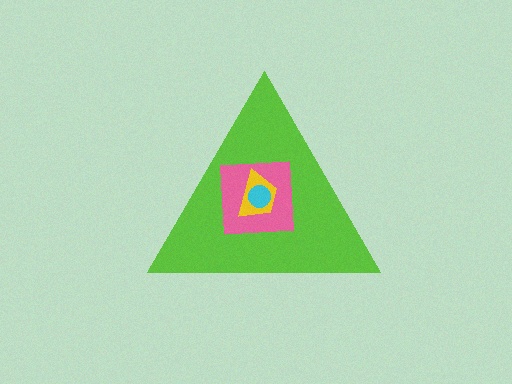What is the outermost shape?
The lime triangle.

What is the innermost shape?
The cyan circle.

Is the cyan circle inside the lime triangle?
Yes.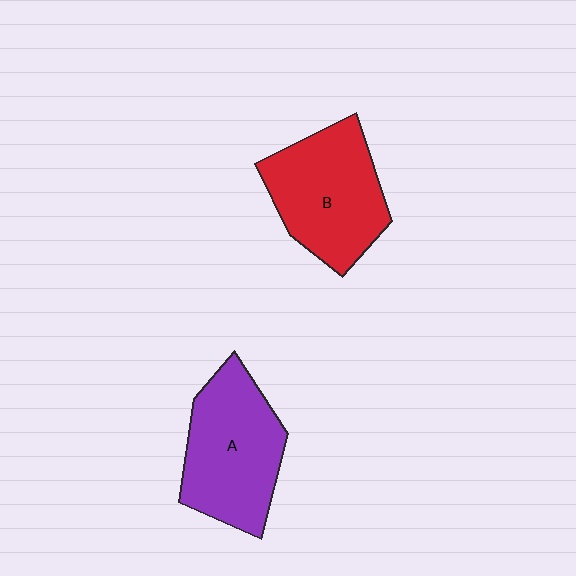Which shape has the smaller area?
Shape B (red).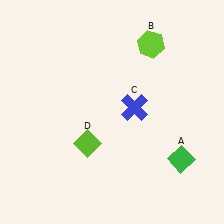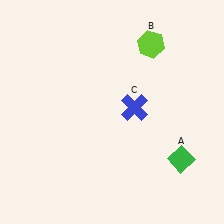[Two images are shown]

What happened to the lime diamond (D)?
The lime diamond (D) was removed in Image 2. It was in the bottom-left area of Image 1.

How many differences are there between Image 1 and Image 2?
There is 1 difference between the two images.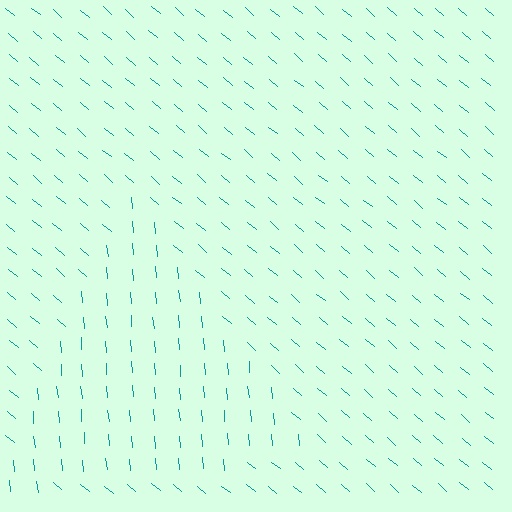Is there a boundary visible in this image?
Yes, there is a texture boundary formed by a change in line orientation.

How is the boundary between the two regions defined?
The boundary is defined purely by a change in line orientation (approximately 45 degrees difference). All lines are the same color and thickness.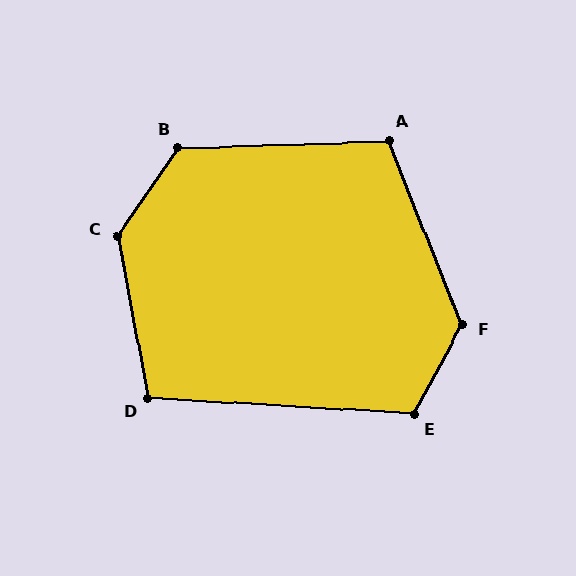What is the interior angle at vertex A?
Approximately 110 degrees (obtuse).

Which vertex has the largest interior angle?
C, at approximately 135 degrees.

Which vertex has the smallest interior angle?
D, at approximately 104 degrees.